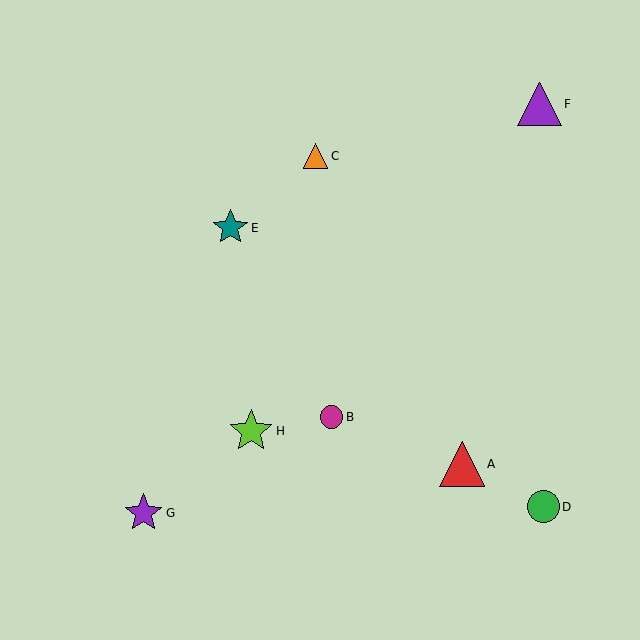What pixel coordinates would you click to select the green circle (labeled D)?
Click at (543, 507) to select the green circle D.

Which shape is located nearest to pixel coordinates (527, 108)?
The purple triangle (labeled F) at (539, 104) is nearest to that location.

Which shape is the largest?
The red triangle (labeled A) is the largest.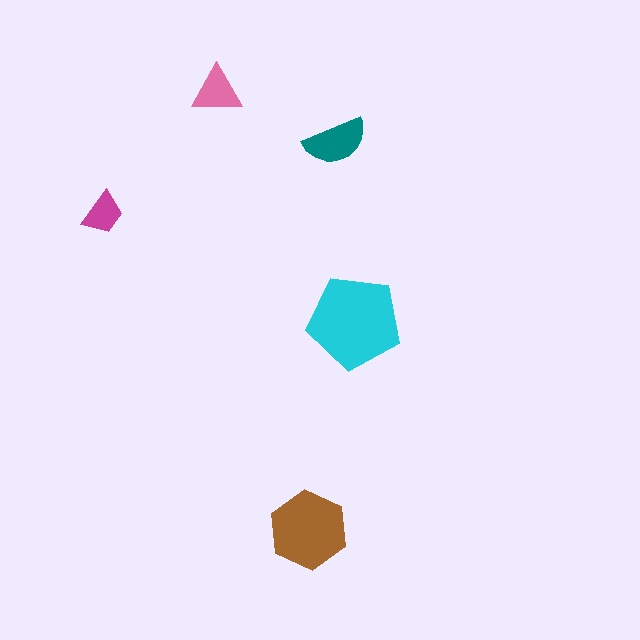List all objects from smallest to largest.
The magenta trapezoid, the pink triangle, the teal semicircle, the brown hexagon, the cyan pentagon.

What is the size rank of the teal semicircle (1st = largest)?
3rd.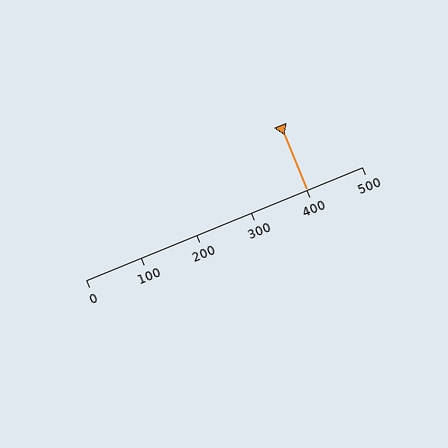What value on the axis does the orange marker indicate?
The marker indicates approximately 400.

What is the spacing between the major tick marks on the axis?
The major ticks are spaced 100 apart.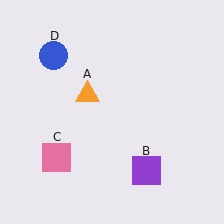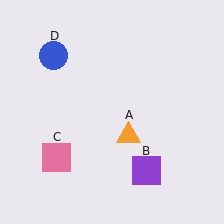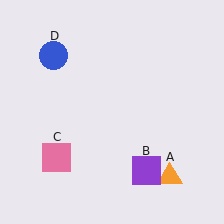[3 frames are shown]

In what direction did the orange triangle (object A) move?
The orange triangle (object A) moved down and to the right.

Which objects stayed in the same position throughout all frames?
Purple square (object B) and pink square (object C) and blue circle (object D) remained stationary.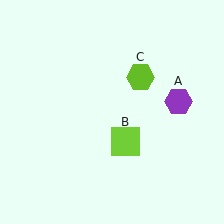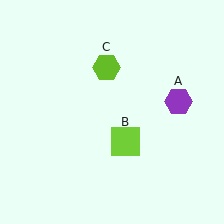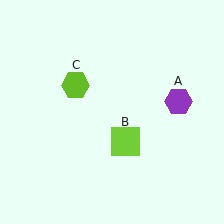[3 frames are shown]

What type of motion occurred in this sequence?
The lime hexagon (object C) rotated counterclockwise around the center of the scene.